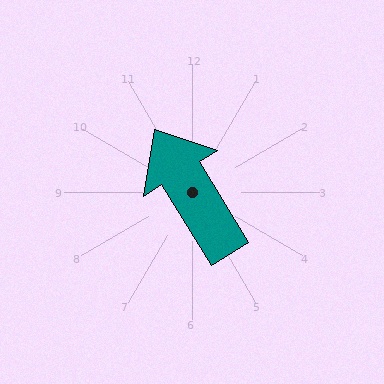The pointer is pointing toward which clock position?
Roughly 11 o'clock.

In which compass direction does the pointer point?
Northwest.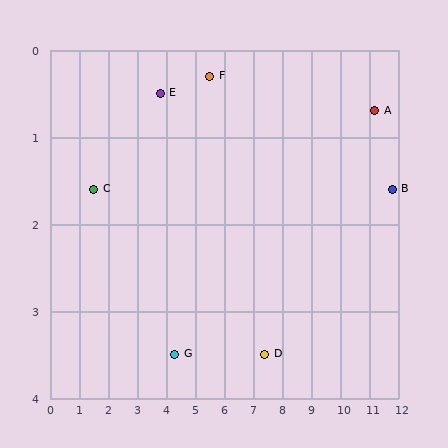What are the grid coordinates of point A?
Point A is at approximately (11.2, 0.7).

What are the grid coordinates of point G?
Point G is at approximately (4.3, 3.5).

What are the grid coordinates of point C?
Point C is at approximately (1.5, 1.6).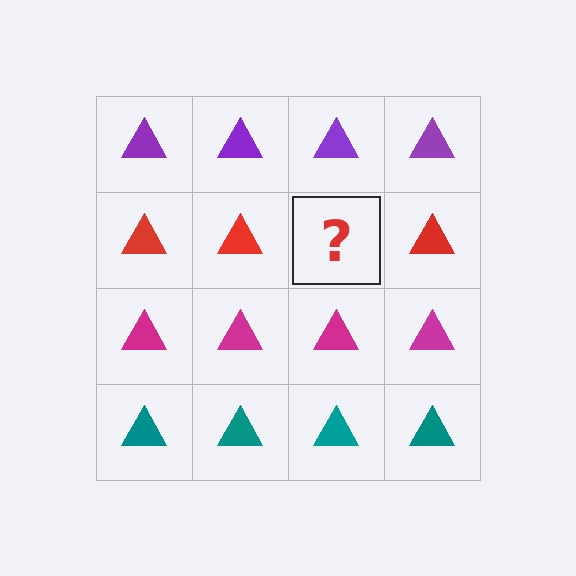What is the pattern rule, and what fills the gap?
The rule is that each row has a consistent color. The gap should be filled with a red triangle.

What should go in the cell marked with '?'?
The missing cell should contain a red triangle.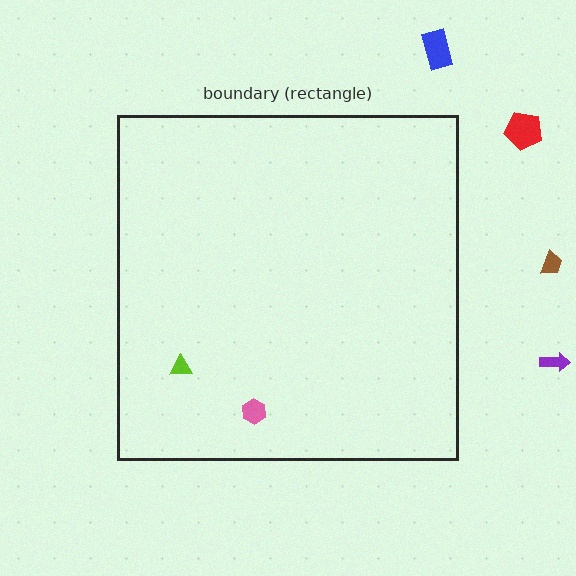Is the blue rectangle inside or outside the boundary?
Outside.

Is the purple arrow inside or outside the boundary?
Outside.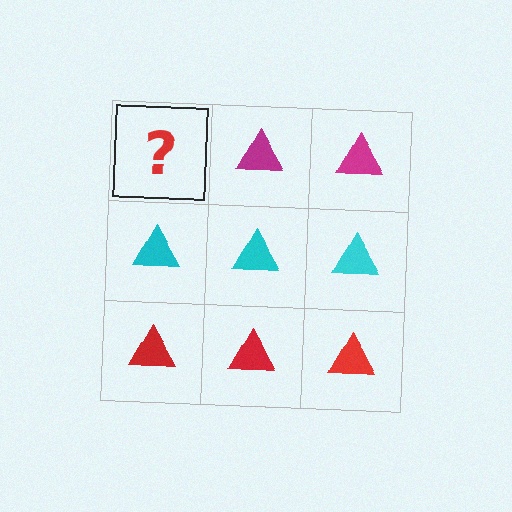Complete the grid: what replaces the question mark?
The question mark should be replaced with a magenta triangle.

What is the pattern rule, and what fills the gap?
The rule is that each row has a consistent color. The gap should be filled with a magenta triangle.